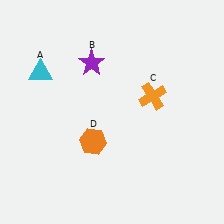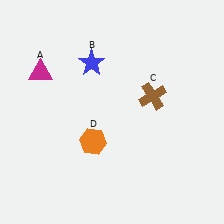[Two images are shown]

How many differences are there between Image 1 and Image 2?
There are 3 differences between the two images.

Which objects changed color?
A changed from cyan to magenta. B changed from purple to blue. C changed from orange to brown.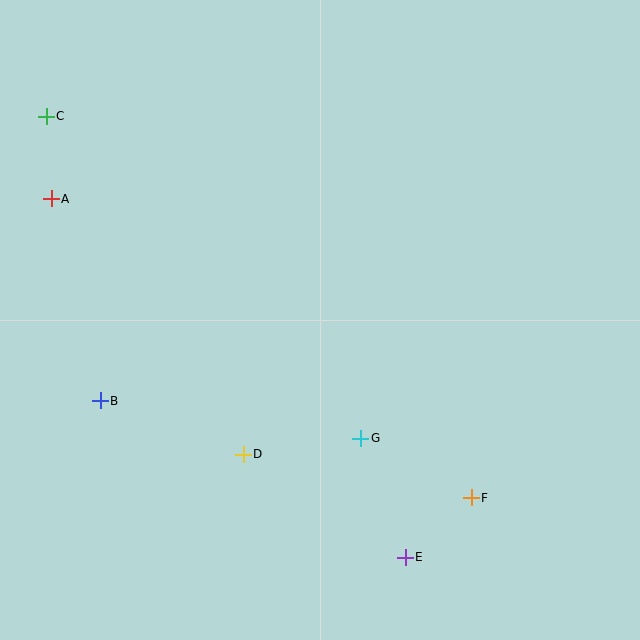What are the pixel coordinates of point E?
Point E is at (405, 557).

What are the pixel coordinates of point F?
Point F is at (471, 498).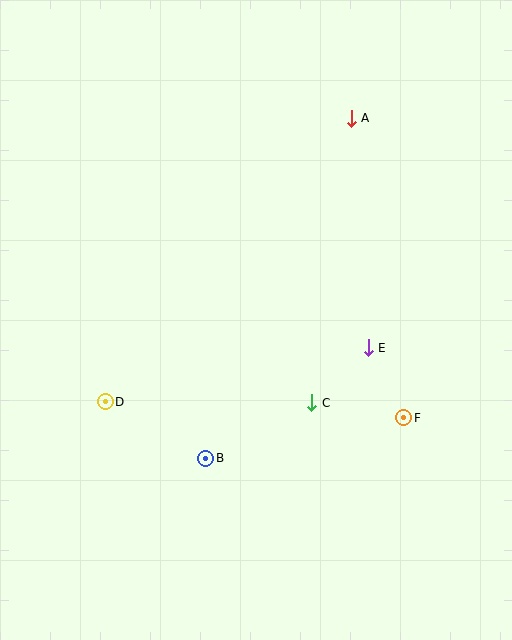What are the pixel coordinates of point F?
Point F is at (404, 418).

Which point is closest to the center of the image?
Point C at (312, 403) is closest to the center.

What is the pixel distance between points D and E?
The distance between D and E is 269 pixels.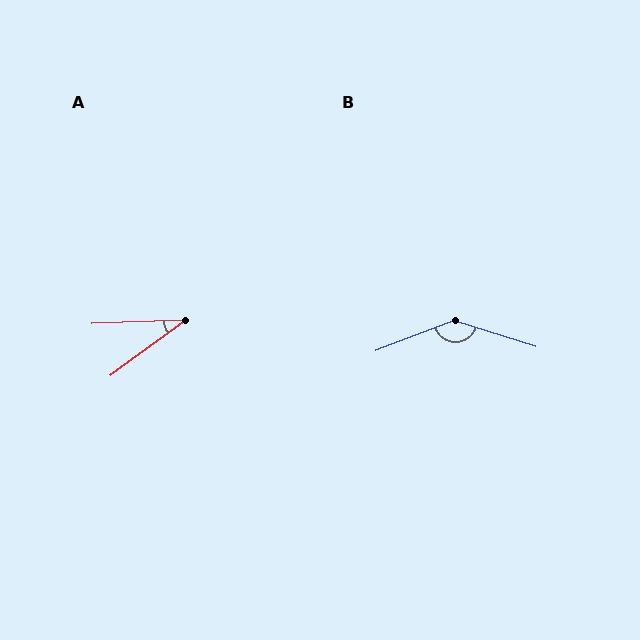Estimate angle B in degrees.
Approximately 141 degrees.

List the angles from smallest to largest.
A (34°), B (141°).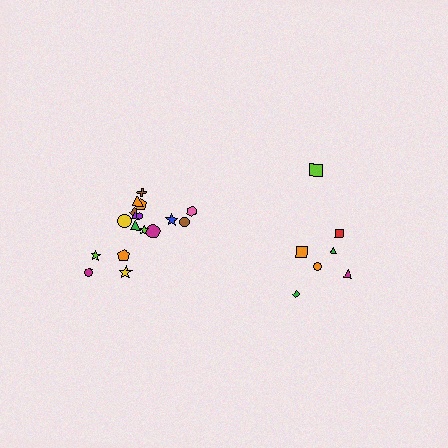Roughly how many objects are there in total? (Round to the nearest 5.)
Roughly 25 objects in total.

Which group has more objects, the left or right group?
The left group.